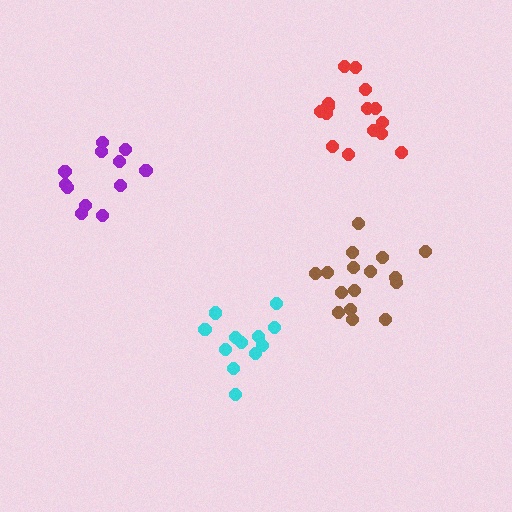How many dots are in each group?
Group 1: 15 dots, Group 2: 12 dots, Group 3: 16 dots, Group 4: 12 dots (55 total).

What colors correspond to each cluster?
The clusters are colored: red, purple, brown, cyan.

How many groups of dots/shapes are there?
There are 4 groups.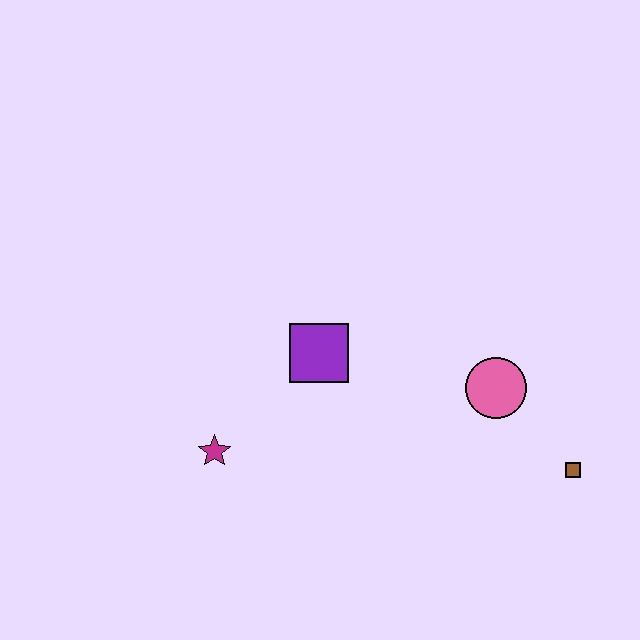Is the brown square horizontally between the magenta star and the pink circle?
No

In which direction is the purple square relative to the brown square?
The purple square is to the left of the brown square.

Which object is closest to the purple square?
The magenta star is closest to the purple square.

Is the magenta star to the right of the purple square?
No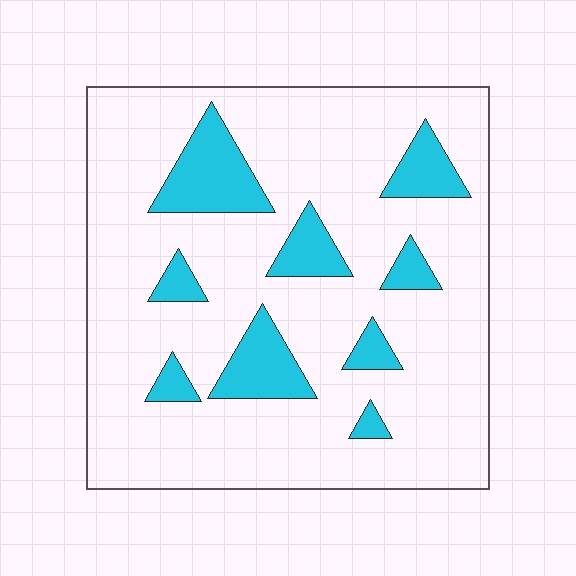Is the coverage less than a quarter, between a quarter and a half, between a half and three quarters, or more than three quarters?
Less than a quarter.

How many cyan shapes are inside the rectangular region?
9.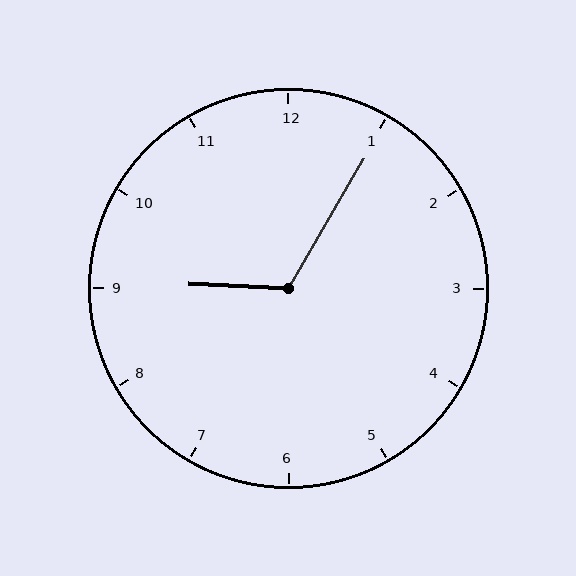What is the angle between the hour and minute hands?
Approximately 118 degrees.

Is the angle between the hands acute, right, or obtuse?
It is obtuse.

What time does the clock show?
9:05.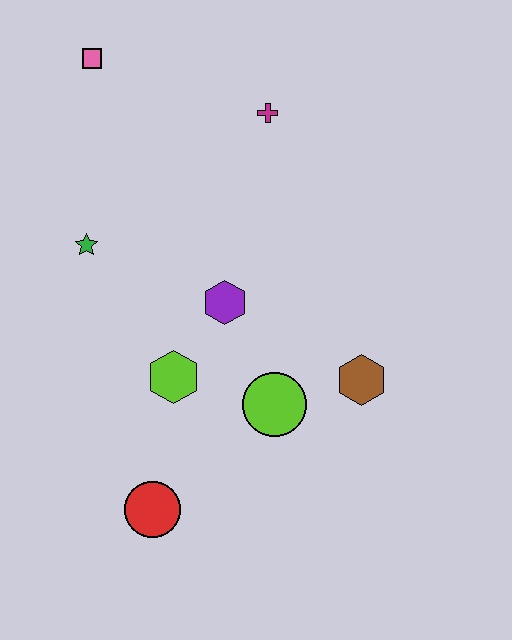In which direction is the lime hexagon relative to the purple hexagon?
The lime hexagon is below the purple hexagon.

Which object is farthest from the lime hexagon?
The pink square is farthest from the lime hexagon.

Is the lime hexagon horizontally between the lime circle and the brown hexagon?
No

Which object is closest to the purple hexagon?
The lime hexagon is closest to the purple hexagon.